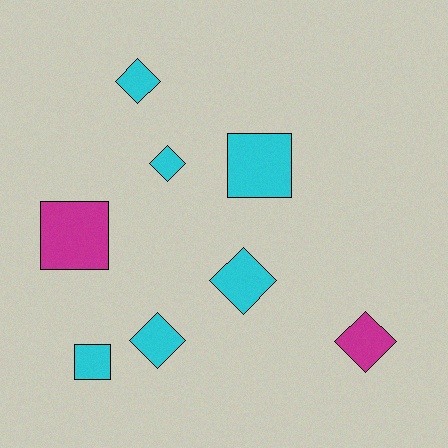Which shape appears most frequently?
Diamond, with 5 objects.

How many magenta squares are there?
There is 1 magenta square.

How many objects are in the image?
There are 8 objects.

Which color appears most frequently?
Cyan, with 6 objects.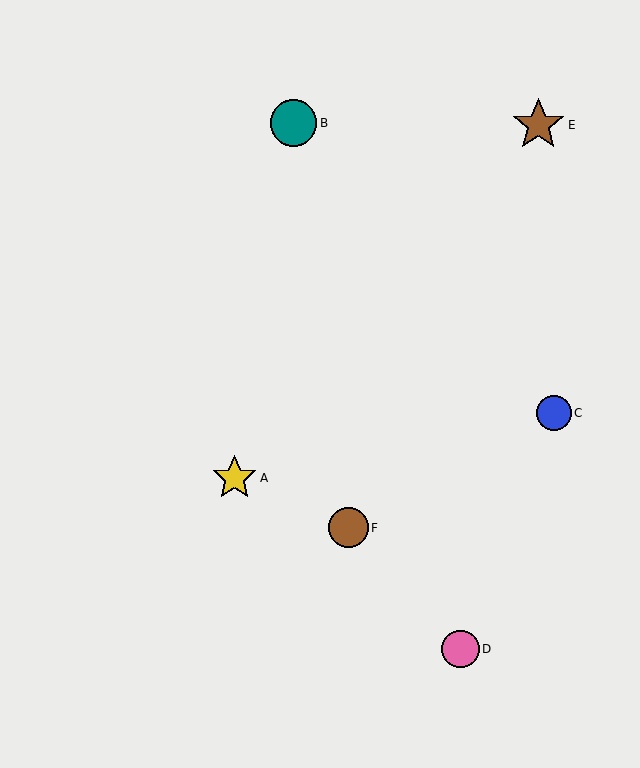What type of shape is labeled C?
Shape C is a blue circle.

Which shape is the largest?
The brown star (labeled E) is the largest.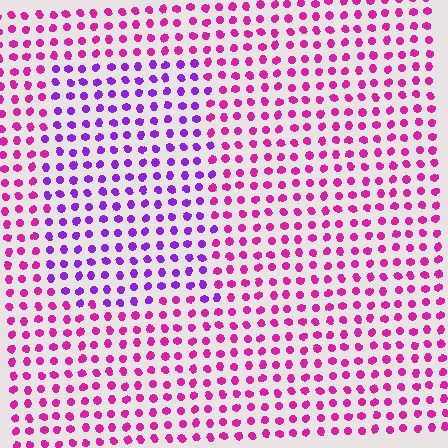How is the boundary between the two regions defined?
The boundary is defined purely by a slight shift in hue (about 40 degrees). Spacing, size, and orientation are identical on both sides.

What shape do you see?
I see a rectangle.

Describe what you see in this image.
The image is filled with small magenta elements in a uniform arrangement. A rectangle-shaped region is visible where the elements are tinted to a slightly different hue, forming a subtle color boundary.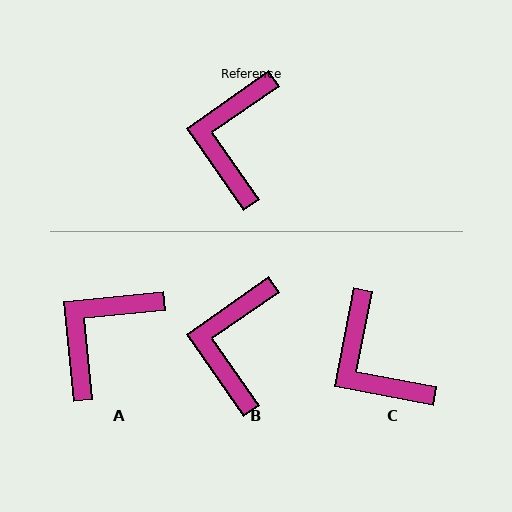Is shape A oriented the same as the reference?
No, it is off by about 29 degrees.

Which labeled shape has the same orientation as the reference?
B.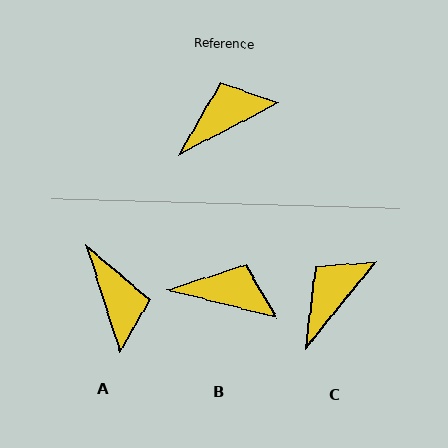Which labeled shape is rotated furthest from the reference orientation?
A, about 100 degrees away.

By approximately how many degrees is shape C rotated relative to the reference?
Approximately 23 degrees counter-clockwise.